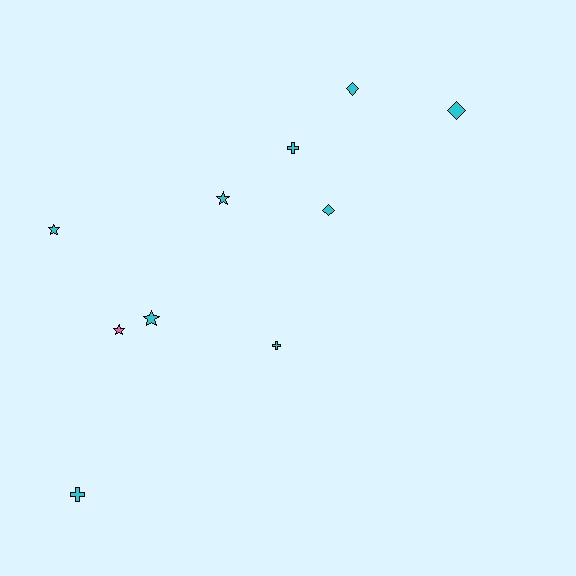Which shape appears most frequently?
Star, with 4 objects.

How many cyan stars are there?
There are 3 cyan stars.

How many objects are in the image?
There are 10 objects.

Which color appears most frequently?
Cyan, with 9 objects.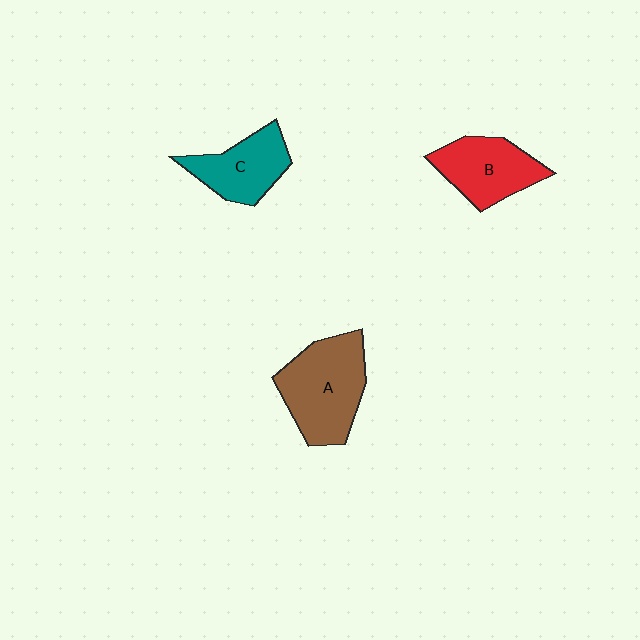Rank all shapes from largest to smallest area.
From largest to smallest: A (brown), B (red), C (teal).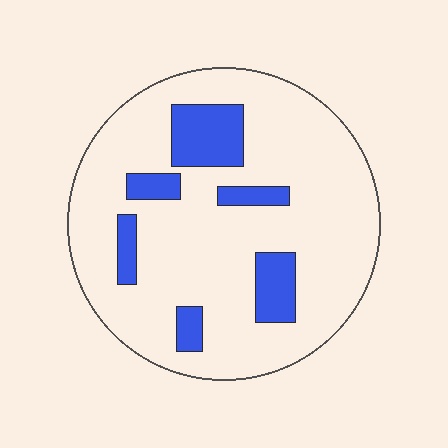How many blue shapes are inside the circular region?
6.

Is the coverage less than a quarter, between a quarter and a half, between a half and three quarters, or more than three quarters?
Less than a quarter.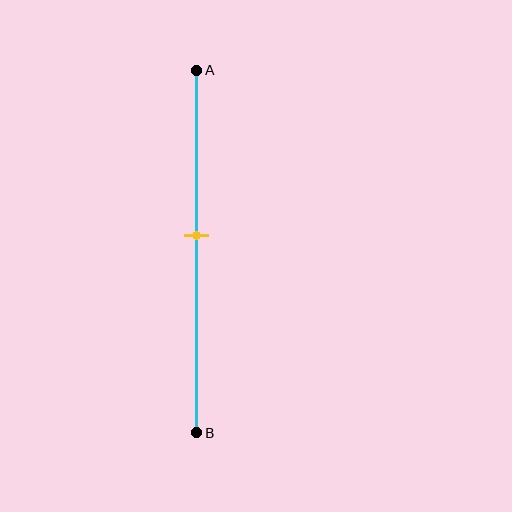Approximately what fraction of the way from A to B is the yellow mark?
The yellow mark is approximately 45% of the way from A to B.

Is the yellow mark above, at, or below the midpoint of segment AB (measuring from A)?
The yellow mark is above the midpoint of segment AB.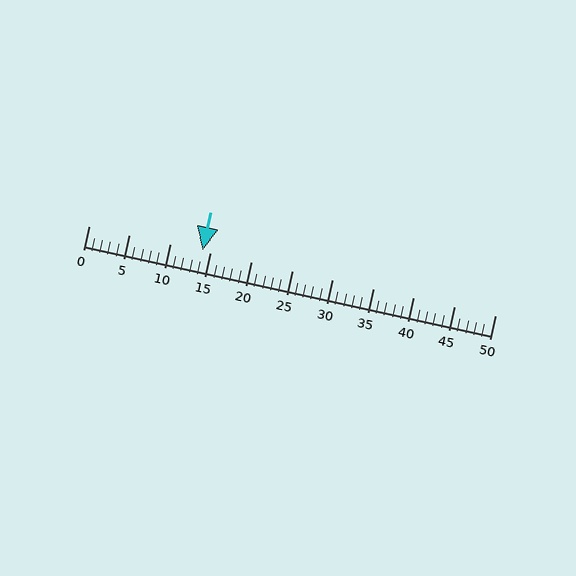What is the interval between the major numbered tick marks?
The major tick marks are spaced 5 units apart.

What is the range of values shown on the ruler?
The ruler shows values from 0 to 50.